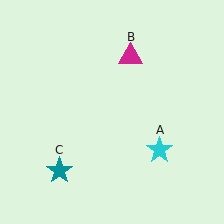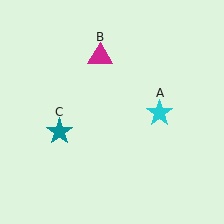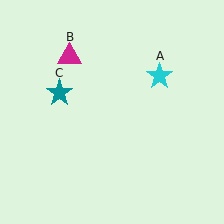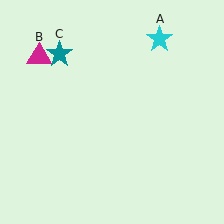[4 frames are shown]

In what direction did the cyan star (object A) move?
The cyan star (object A) moved up.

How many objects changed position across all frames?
3 objects changed position: cyan star (object A), magenta triangle (object B), teal star (object C).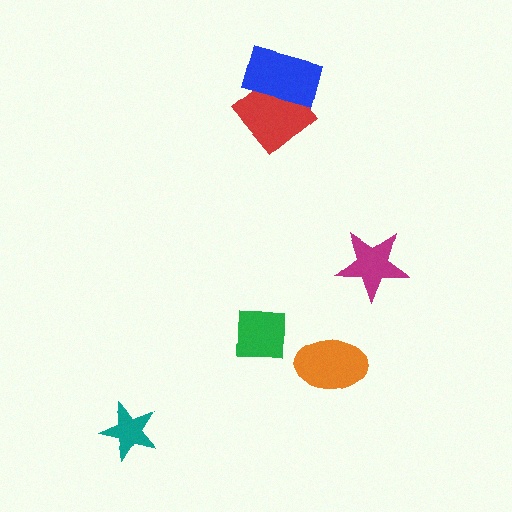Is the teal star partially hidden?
No, no other shape covers it.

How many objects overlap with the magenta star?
0 objects overlap with the magenta star.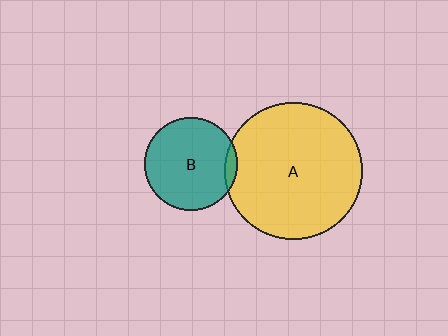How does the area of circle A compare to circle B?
Approximately 2.2 times.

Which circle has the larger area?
Circle A (yellow).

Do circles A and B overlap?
Yes.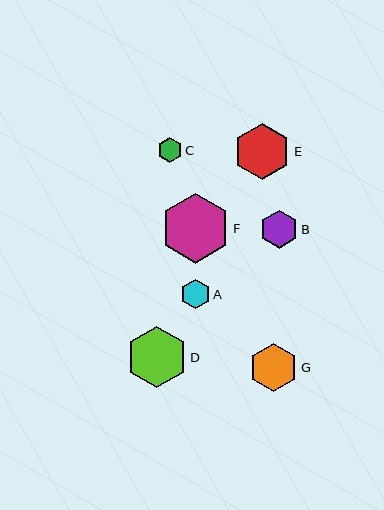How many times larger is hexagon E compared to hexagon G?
Hexagon E is approximately 1.2 times the size of hexagon G.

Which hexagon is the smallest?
Hexagon C is the smallest with a size of approximately 25 pixels.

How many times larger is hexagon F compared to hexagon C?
Hexagon F is approximately 2.8 times the size of hexagon C.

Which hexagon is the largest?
Hexagon F is the largest with a size of approximately 70 pixels.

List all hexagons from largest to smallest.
From largest to smallest: F, D, E, G, B, A, C.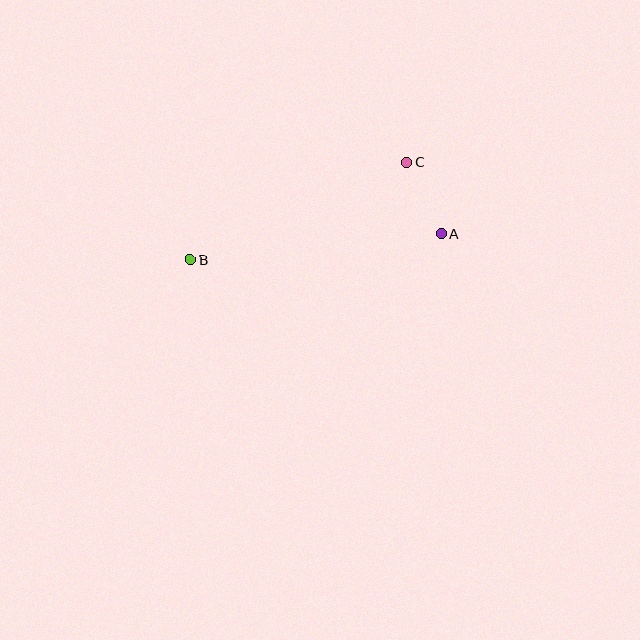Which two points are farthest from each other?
Points A and B are farthest from each other.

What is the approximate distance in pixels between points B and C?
The distance between B and C is approximately 238 pixels.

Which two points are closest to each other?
Points A and C are closest to each other.